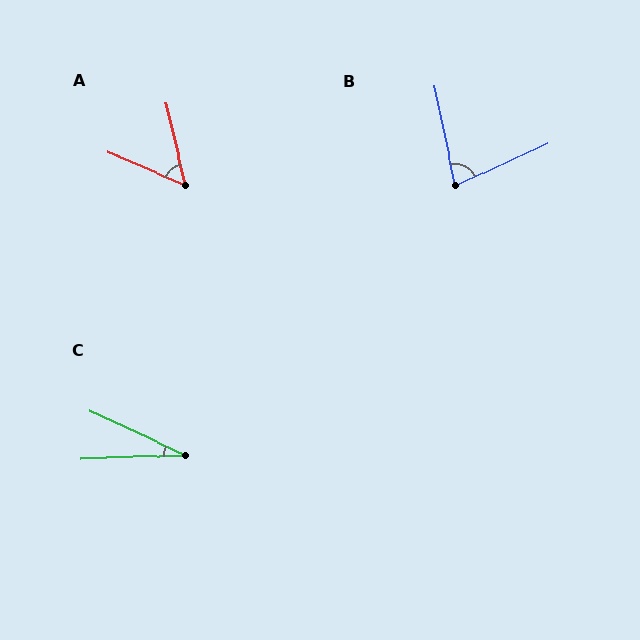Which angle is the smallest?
C, at approximately 27 degrees.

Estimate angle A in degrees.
Approximately 54 degrees.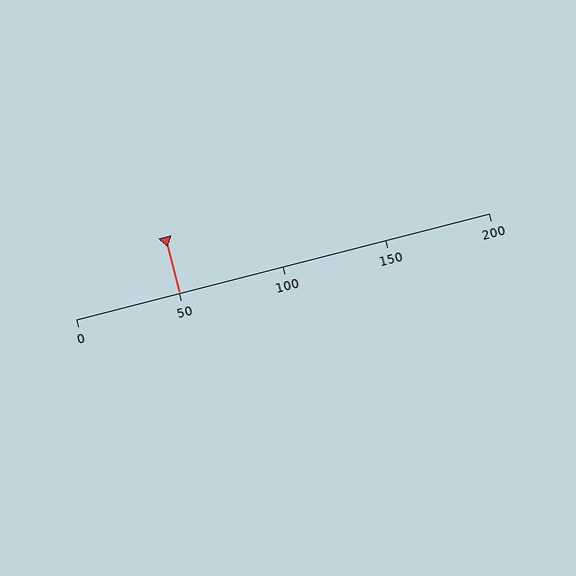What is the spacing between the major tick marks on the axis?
The major ticks are spaced 50 apart.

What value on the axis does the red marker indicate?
The marker indicates approximately 50.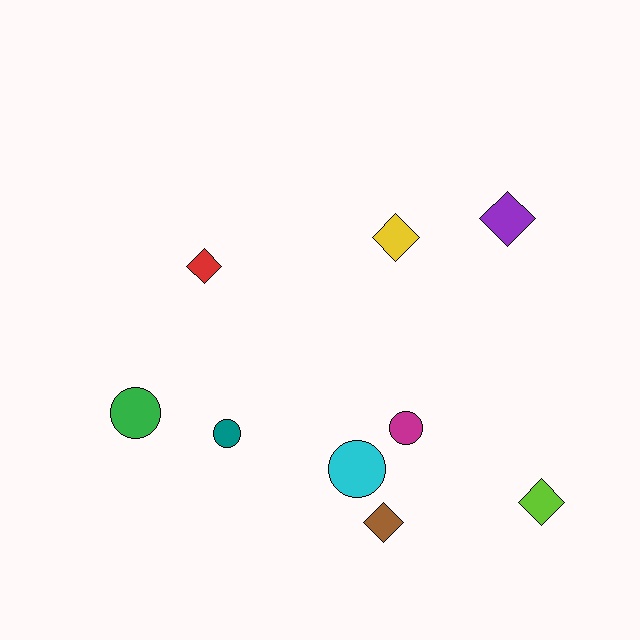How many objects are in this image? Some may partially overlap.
There are 9 objects.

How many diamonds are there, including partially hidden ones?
There are 5 diamonds.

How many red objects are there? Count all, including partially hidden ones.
There is 1 red object.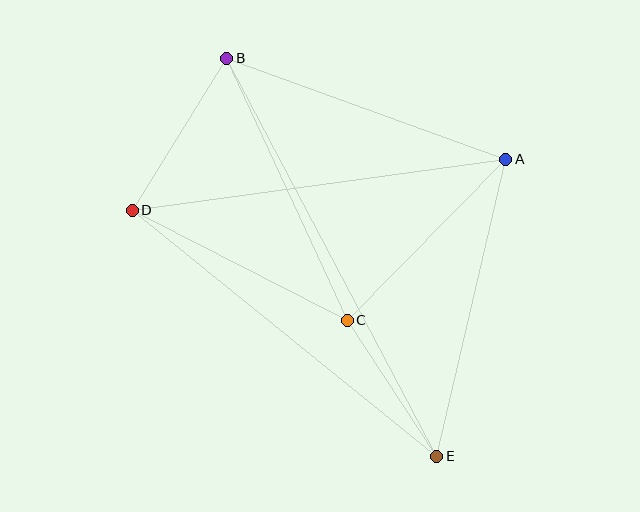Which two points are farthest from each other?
Points B and E are farthest from each other.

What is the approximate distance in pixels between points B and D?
The distance between B and D is approximately 179 pixels.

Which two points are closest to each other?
Points C and E are closest to each other.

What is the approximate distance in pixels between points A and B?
The distance between A and B is approximately 297 pixels.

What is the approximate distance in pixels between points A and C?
The distance between A and C is approximately 226 pixels.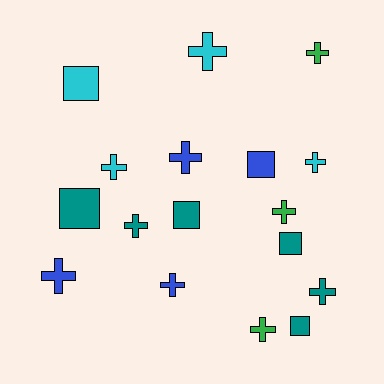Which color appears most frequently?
Teal, with 6 objects.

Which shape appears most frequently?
Cross, with 11 objects.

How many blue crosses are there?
There are 3 blue crosses.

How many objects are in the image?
There are 17 objects.